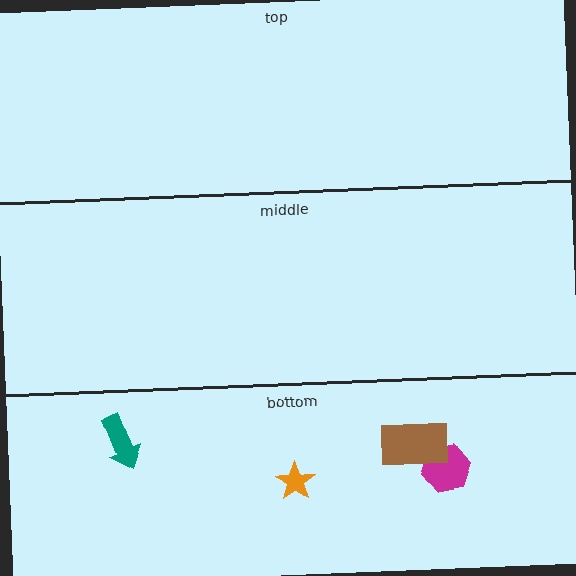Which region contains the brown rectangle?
The bottom region.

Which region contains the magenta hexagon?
The bottom region.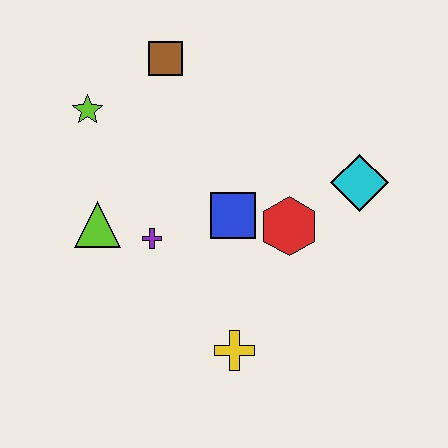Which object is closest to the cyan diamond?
The red hexagon is closest to the cyan diamond.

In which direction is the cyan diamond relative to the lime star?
The cyan diamond is to the right of the lime star.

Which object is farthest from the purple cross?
The cyan diamond is farthest from the purple cross.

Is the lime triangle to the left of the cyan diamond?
Yes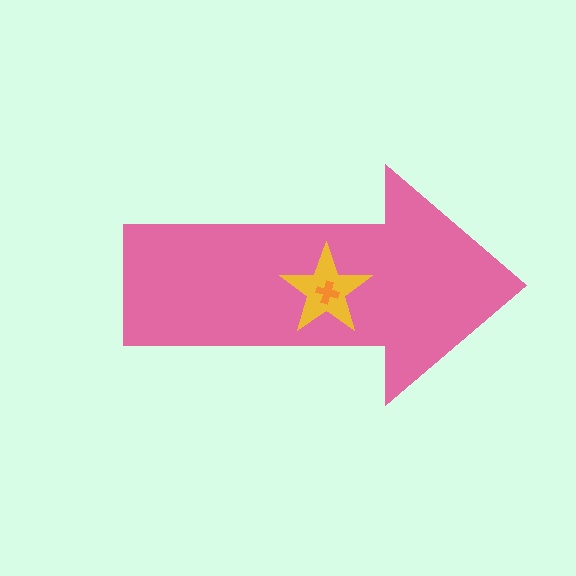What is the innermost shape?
The orange cross.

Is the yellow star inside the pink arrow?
Yes.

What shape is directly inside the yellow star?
The orange cross.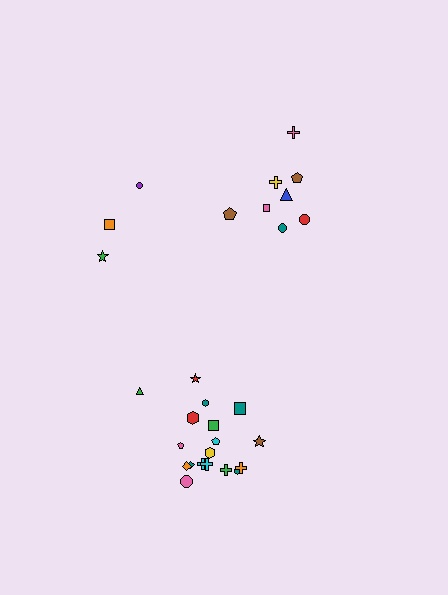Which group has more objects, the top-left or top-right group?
The top-right group.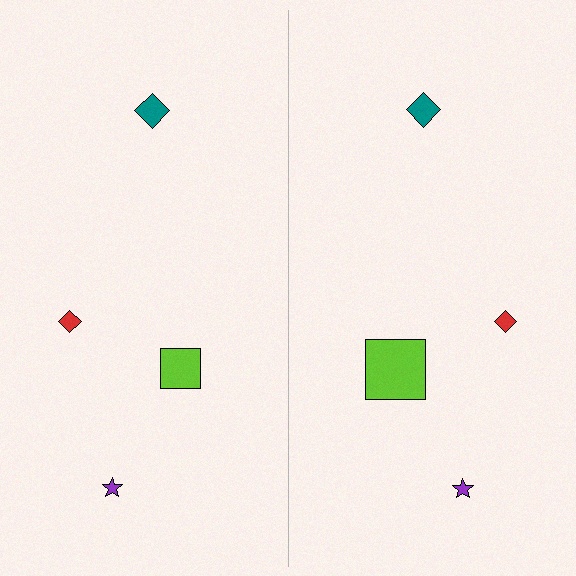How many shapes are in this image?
There are 8 shapes in this image.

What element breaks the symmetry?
The lime square on the right side has a different size than its mirror counterpart.